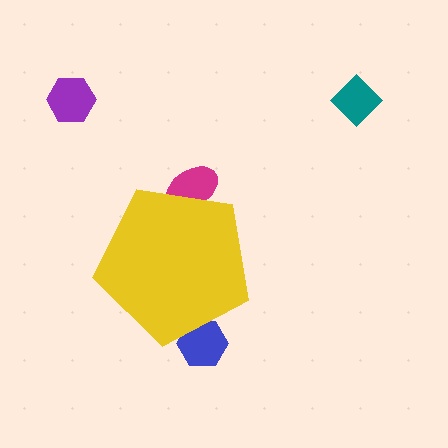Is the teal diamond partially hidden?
No, the teal diamond is fully visible.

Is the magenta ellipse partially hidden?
Yes, the magenta ellipse is partially hidden behind the yellow pentagon.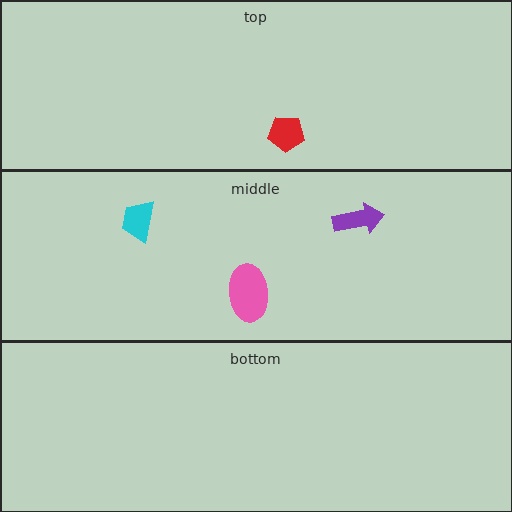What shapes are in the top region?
The red pentagon.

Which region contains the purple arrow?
The middle region.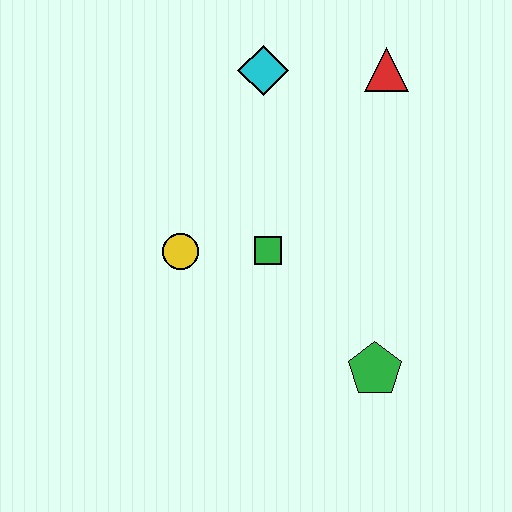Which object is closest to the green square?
The yellow circle is closest to the green square.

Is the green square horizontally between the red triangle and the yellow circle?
Yes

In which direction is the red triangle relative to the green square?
The red triangle is above the green square.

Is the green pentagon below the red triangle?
Yes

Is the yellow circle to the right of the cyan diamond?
No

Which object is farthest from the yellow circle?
The red triangle is farthest from the yellow circle.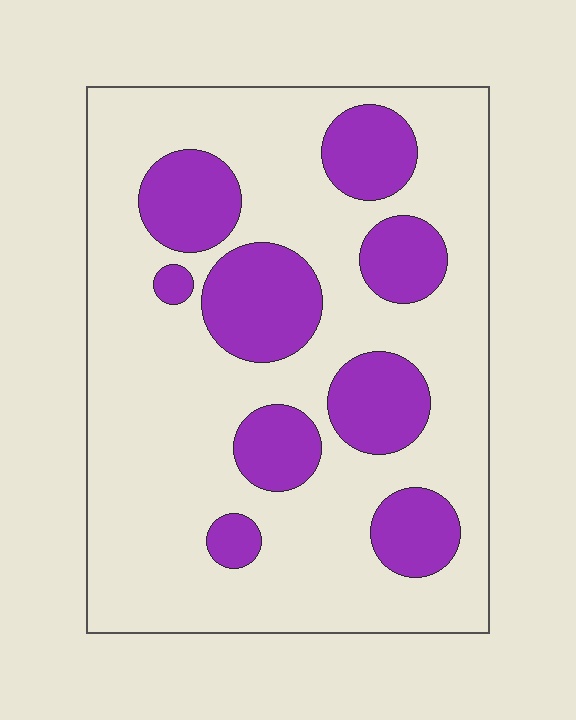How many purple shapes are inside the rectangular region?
9.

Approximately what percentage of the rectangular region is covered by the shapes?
Approximately 25%.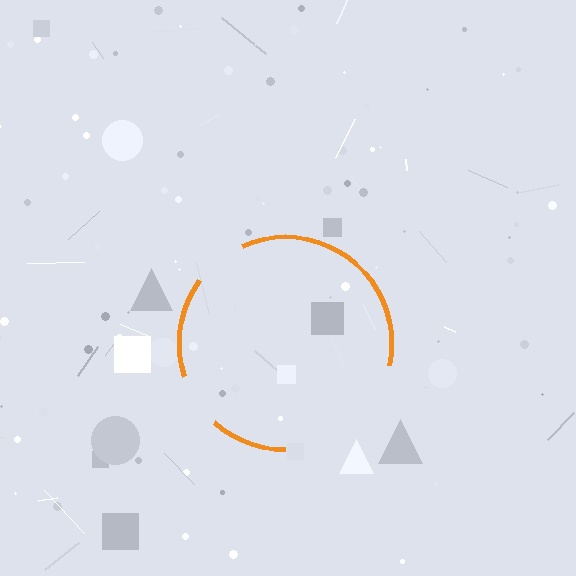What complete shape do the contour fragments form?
The contour fragments form a circle.